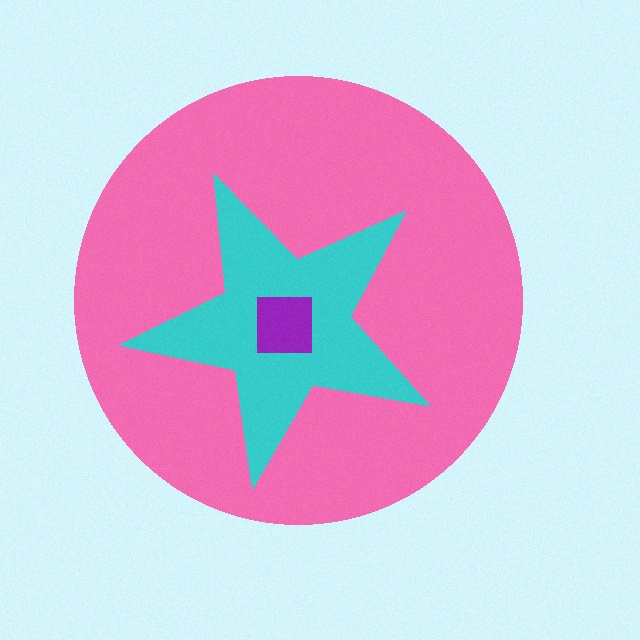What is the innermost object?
The purple square.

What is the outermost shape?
The pink circle.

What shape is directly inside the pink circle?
The cyan star.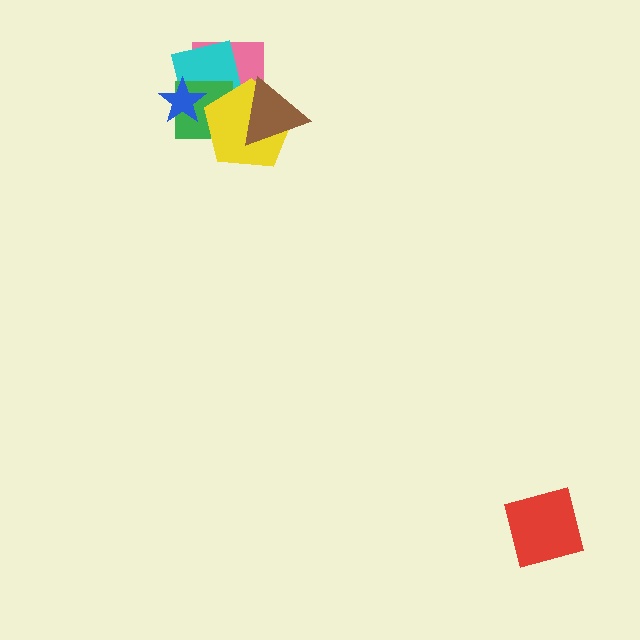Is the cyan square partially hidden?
Yes, it is partially covered by another shape.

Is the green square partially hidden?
Yes, it is partially covered by another shape.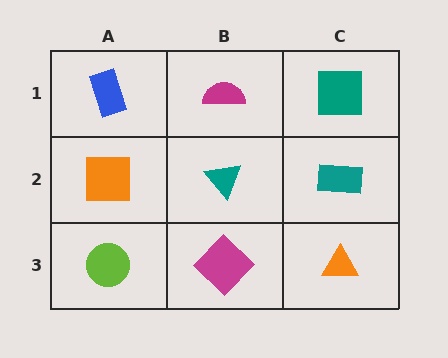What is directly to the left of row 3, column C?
A magenta diamond.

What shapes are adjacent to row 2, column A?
A blue rectangle (row 1, column A), a lime circle (row 3, column A), a teal triangle (row 2, column B).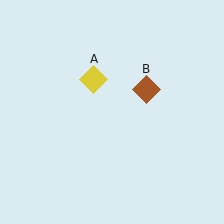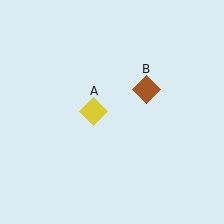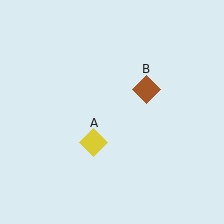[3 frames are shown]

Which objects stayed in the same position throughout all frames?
Brown diamond (object B) remained stationary.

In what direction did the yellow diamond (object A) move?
The yellow diamond (object A) moved down.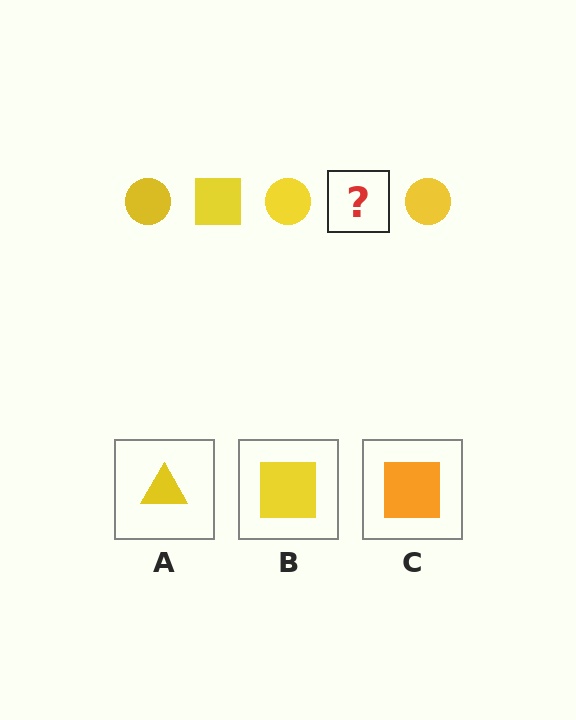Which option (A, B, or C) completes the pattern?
B.